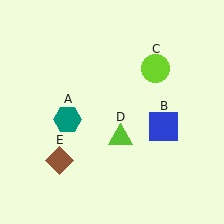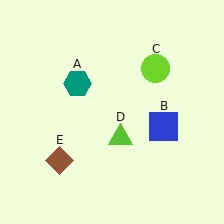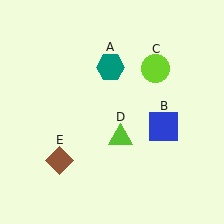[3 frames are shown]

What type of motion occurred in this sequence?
The teal hexagon (object A) rotated clockwise around the center of the scene.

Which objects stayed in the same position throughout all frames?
Blue square (object B) and lime circle (object C) and lime triangle (object D) and brown diamond (object E) remained stationary.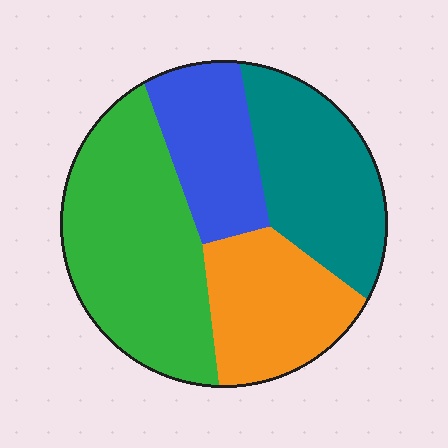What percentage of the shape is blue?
Blue covers roughly 20% of the shape.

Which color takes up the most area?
Green, at roughly 35%.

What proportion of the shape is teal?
Teal takes up less than a quarter of the shape.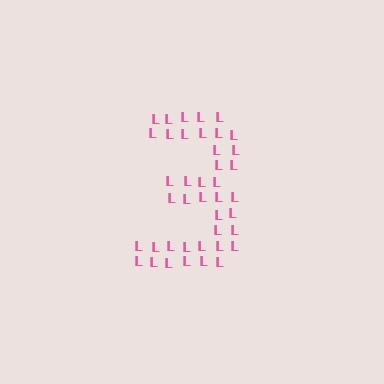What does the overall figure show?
The overall figure shows the digit 3.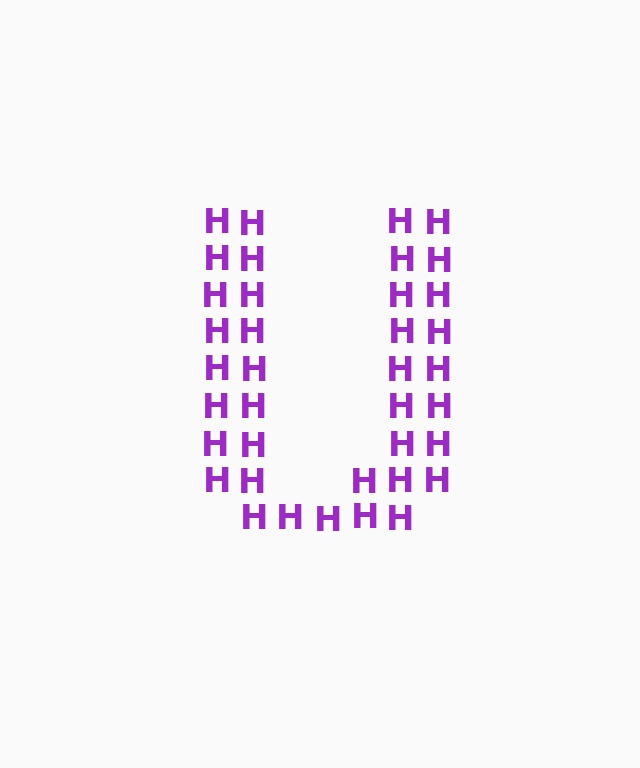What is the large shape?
The large shape is the letter U.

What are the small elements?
The small elements are letter H's.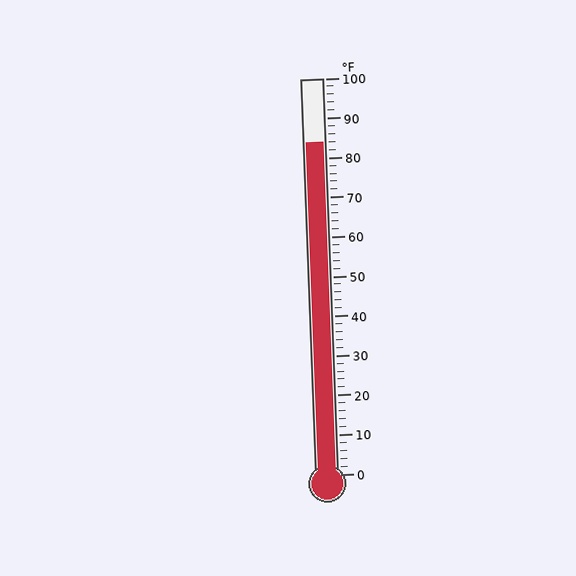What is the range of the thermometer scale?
The thermometer scale ranges from 0°F to 100°F.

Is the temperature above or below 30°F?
The temperature is above 30°F.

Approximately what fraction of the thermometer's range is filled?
The thermometer is filled to approximately 85% of its range.